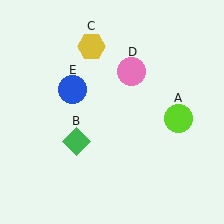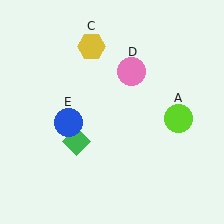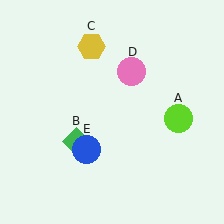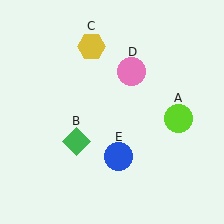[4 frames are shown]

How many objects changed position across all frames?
1 object changed position: blue circle (object E).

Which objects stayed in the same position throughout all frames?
Lime circle (object A) and green diamond (object B) and yellow hexagon (object C) and pink circle (object D) remained stationary.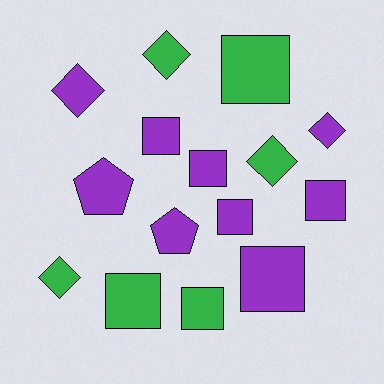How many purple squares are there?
There are 5 purple squares.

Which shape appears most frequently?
Square, with 8 objects.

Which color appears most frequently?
Purple, with 9 objects.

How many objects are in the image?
There are 15 objects.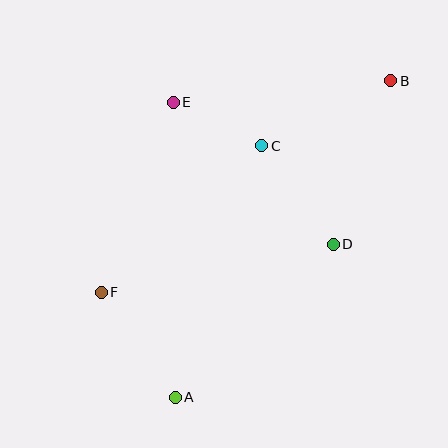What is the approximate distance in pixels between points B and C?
The distance between B and C is approximately 145 pixels.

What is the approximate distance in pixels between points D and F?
The distance between D and F is approximately 237 pixels.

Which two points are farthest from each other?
Points A and B are farthest from each other.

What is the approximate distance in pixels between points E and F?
The distance between E and F is approximately 203 pixels.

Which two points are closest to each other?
Points C and E are closest to each other.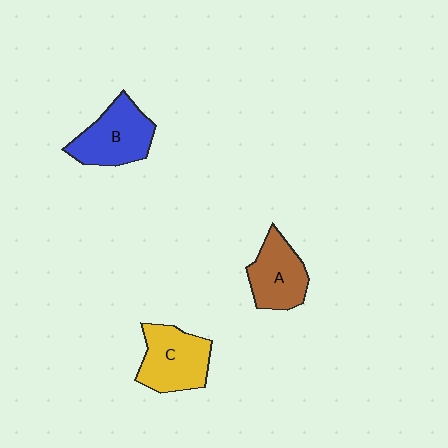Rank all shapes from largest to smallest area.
From largest to smallest: C (yellow), B (blue), A (brown).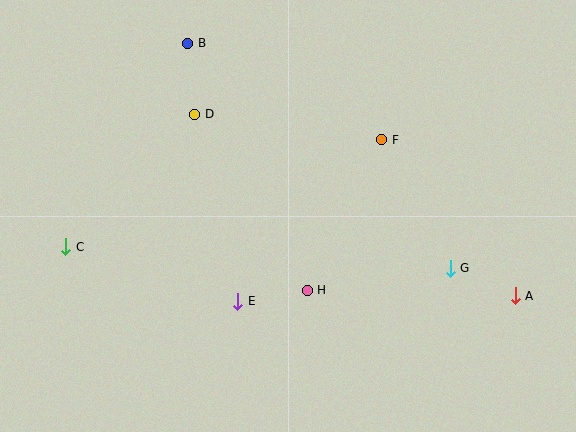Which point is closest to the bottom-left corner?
Point C is closest to the bottom-left corner.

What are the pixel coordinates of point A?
Point A is at (515, 296).